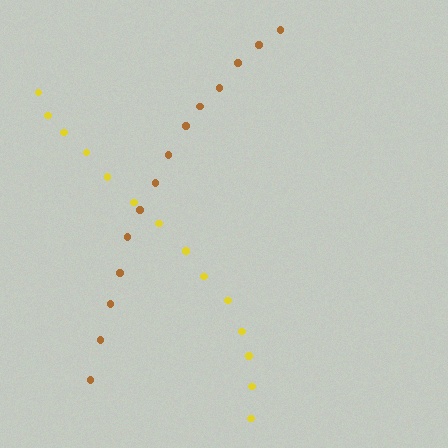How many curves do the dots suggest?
There are 2 distinct paths.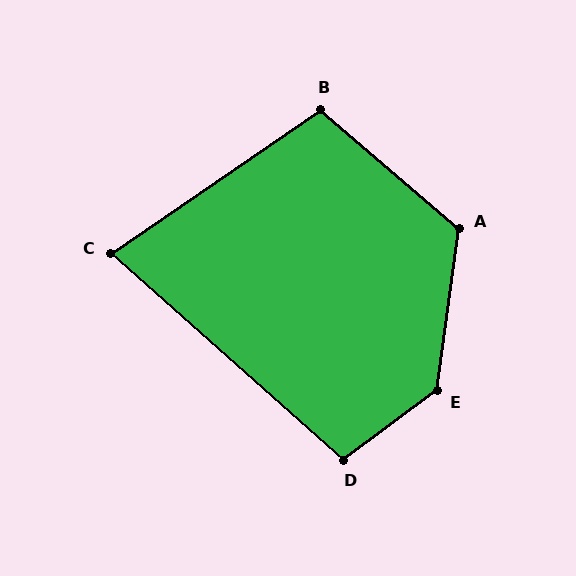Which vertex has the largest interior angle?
E, at approximately 134 degrees.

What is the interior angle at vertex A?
Approximately 123 degrees (obtuse).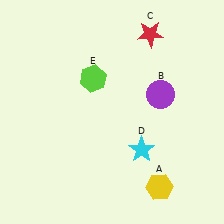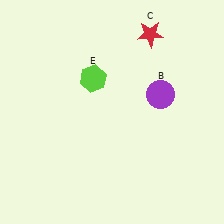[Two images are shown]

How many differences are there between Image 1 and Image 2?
There are 2 differences between the two images.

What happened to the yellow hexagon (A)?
The yellow hexagon (A) was removed in Image 2. It was in the bottom-right area of Image 1.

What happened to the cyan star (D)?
The cyan star (D) was removed in Image 2. It was in the bottom-right area of Image 1.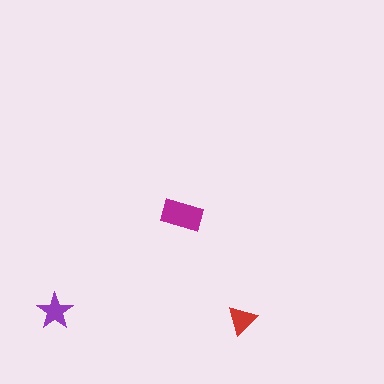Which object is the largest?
The magenta rectangle.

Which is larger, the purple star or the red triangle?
The purple star.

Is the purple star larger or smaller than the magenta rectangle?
Smaller.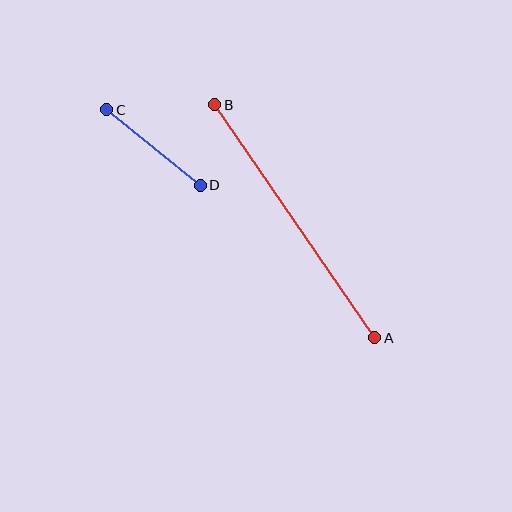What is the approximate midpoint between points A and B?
The midpoint is at approximately (295, 221) pixels.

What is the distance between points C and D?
The distance is approximately 120 pixels.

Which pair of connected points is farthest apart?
Points A and B are farthest apart.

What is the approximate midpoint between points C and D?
The midpoint is at approximately (154, 147) pixels.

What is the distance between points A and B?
The distance is approximately 282 pixels.